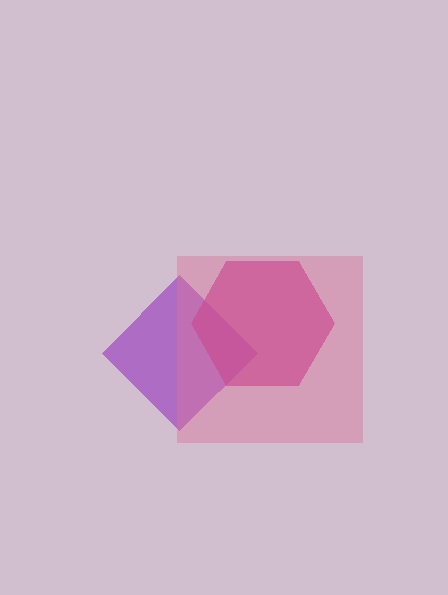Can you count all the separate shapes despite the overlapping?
Yes, there are 3 separate shapes.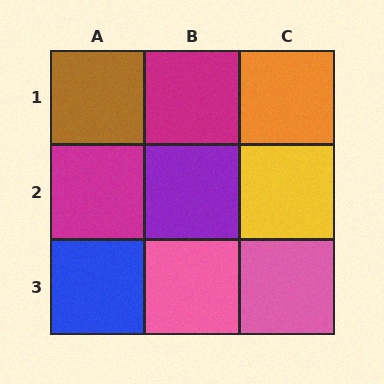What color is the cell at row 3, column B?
Pink.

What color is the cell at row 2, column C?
Yellow.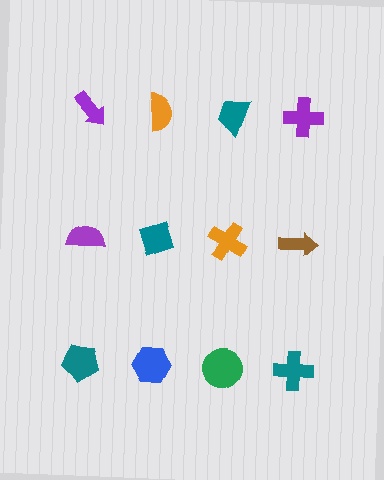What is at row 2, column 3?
An orange cross.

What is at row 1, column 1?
A purple arrow.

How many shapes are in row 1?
4 shapes.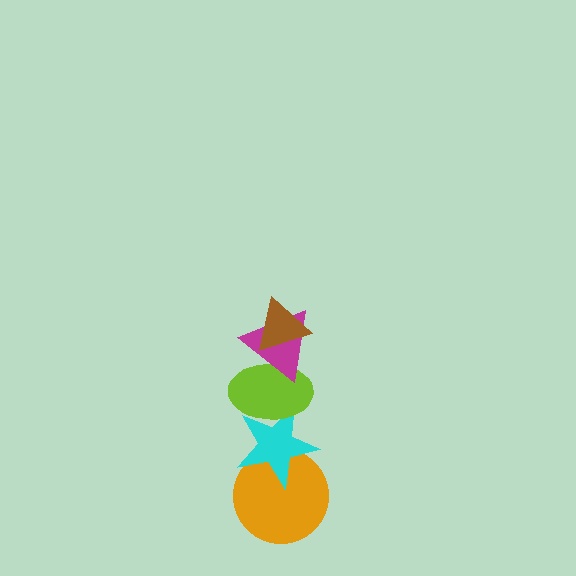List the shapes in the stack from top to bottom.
From top to bottom: the brown triangle, the magenta triangle, the lime ellipse, the cyan star, the orange circle.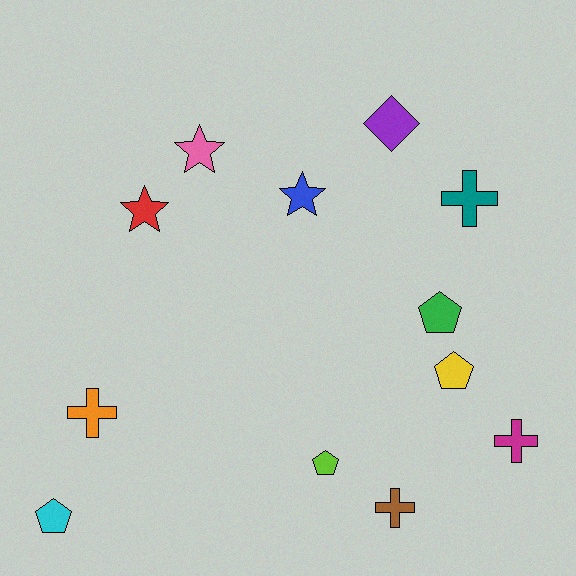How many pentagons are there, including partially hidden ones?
There are 4 pentagons.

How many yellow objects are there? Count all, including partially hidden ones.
There is 1 yellow object.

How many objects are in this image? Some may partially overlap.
There are 12 objects.